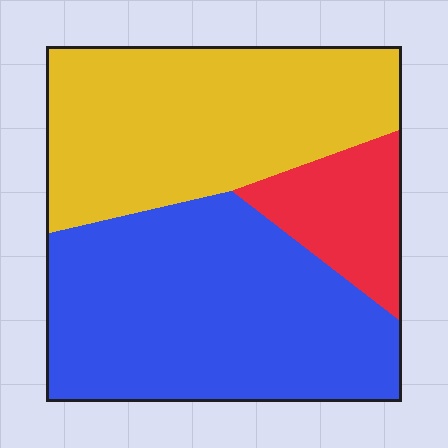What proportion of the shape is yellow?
Yellow takes up about two fifths (2/5) of the shape.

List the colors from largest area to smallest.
From largest to smallest: blue, yellow, red.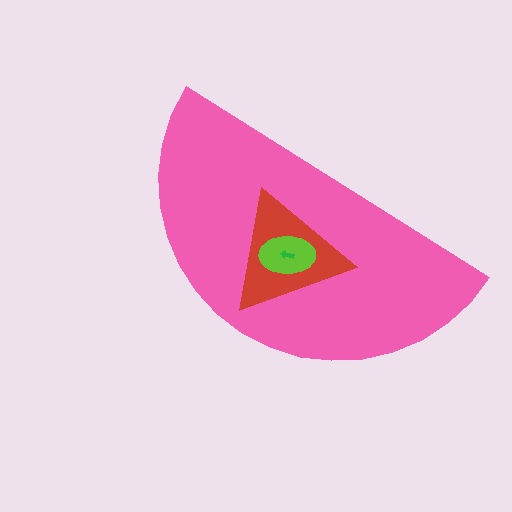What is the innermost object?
The green arrow.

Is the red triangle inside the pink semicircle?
Yes.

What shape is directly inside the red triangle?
The lime ellipse.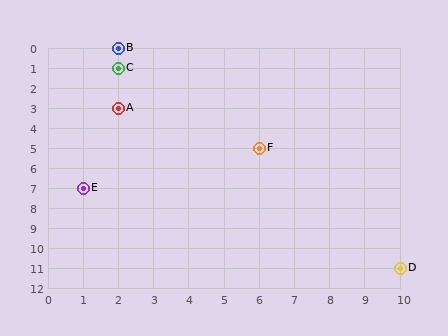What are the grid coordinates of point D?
Point D is at grid coordinates (10, 11).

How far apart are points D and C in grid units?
Points D and C are 8 columns and 10 rows apart (about 12.8 grid units diagonally).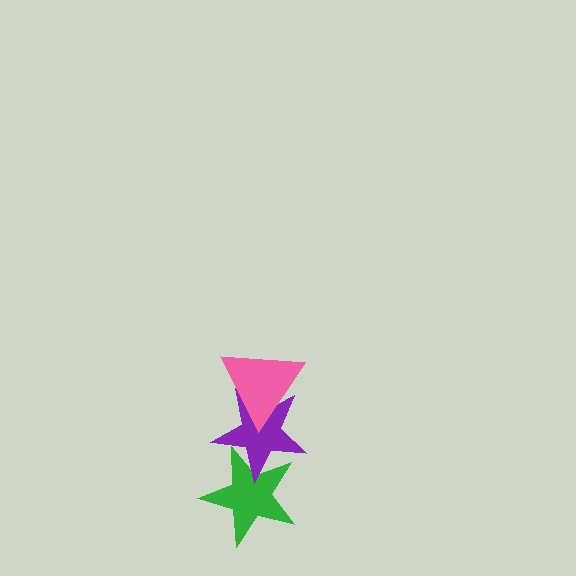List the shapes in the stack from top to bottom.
From top to bottom: the pink triangle, the purple star, the green star.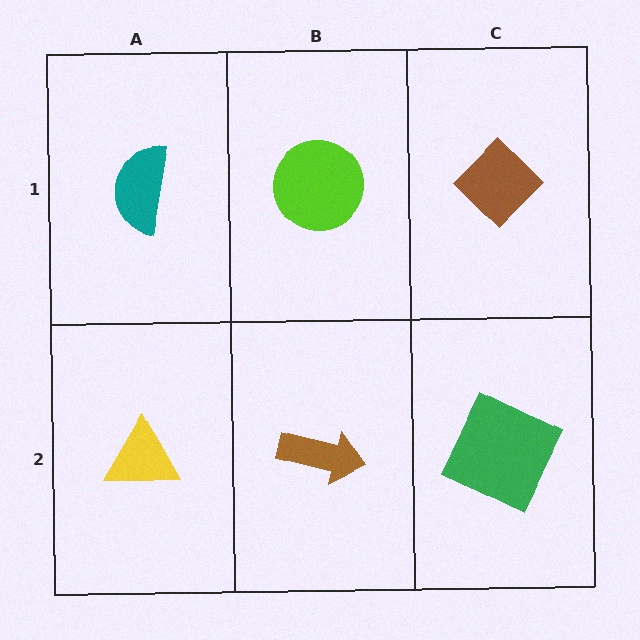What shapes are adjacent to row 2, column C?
A brown diamond (row 1, column C), a brown arrow (row 2, column B).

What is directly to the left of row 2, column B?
A yellow triangle.